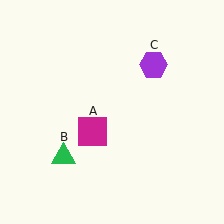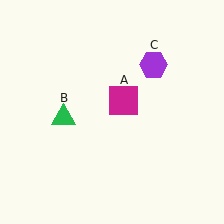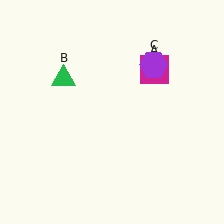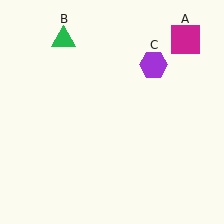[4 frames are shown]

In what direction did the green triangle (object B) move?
The green triangle (object B) moved up.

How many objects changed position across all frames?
2 objects changed position: magenta square (object A), green triangle (object B).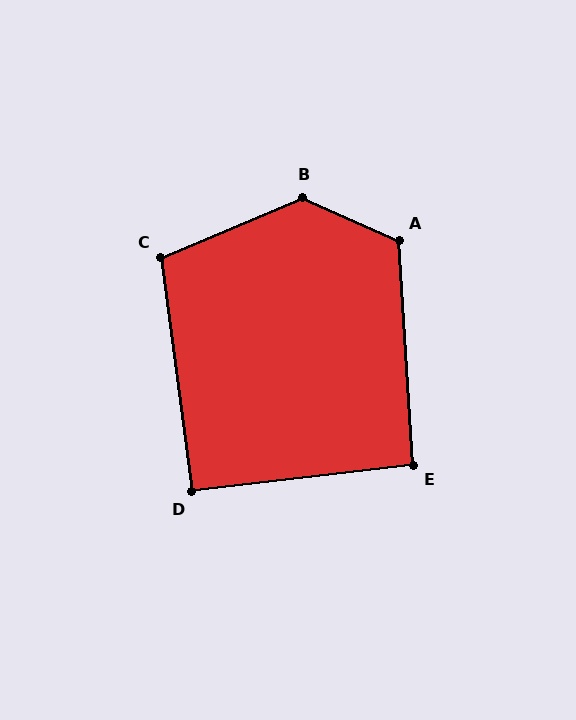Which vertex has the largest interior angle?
B, at approximately 133 degrees.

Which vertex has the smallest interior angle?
D, at approximately 91 degrees.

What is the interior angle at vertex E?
Approximately 93 degrees (approximately right).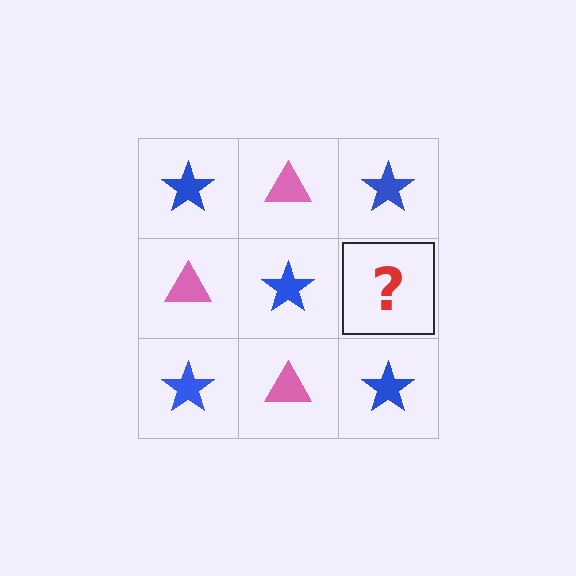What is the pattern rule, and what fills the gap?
The rule is that it alternates blue star and pink triangle in a checkerboard pattern. The gap should be filled with a pink triangle.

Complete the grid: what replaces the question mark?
The question mark should be replaced with a pink triangle.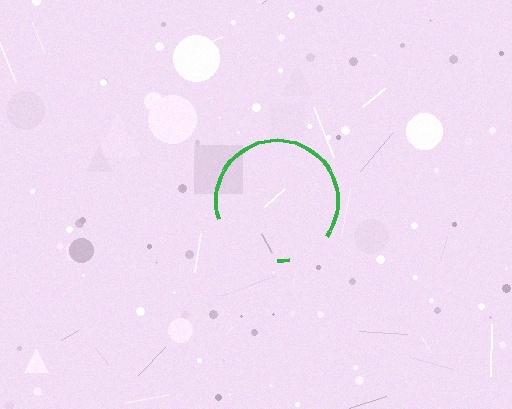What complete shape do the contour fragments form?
The contour fragments form a circle.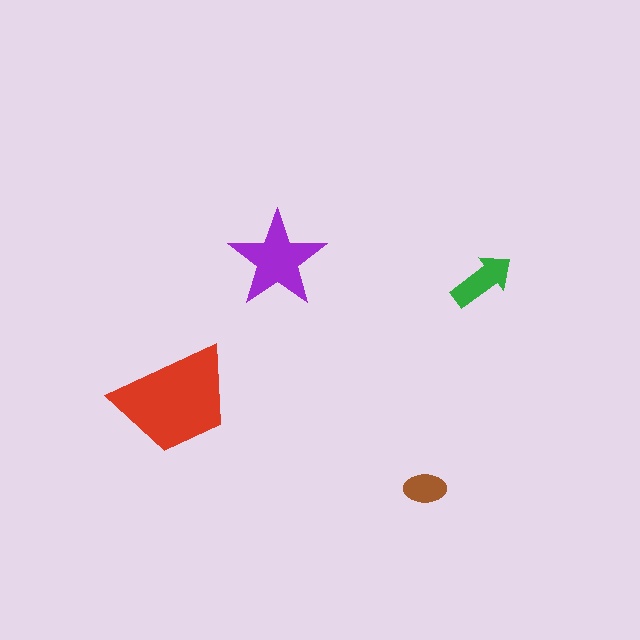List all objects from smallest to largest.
The brown ellipse, the green arrow, the purple star, the red trapezoid.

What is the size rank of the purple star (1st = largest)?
2nd.